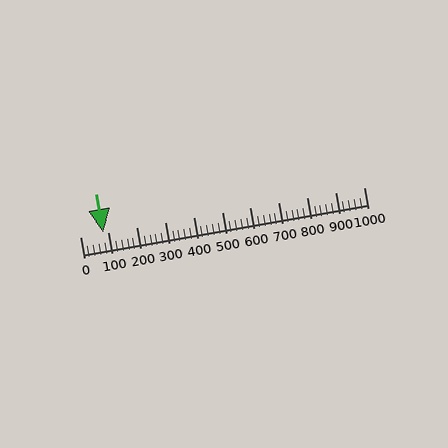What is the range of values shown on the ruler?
The ruler shows values from 0 to 1000.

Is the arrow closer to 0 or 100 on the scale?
The arrow is closer to 100.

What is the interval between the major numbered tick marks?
The major tick marks are spaced 100 units apart.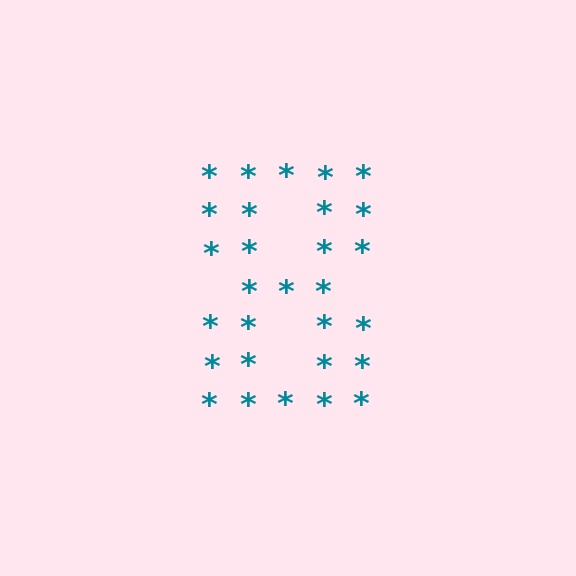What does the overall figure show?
The overall figure shows the digit 8.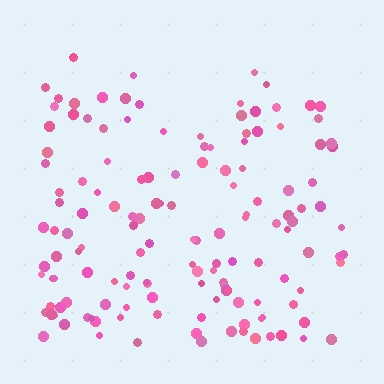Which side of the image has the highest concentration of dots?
The bottom.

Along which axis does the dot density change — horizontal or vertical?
Vertical.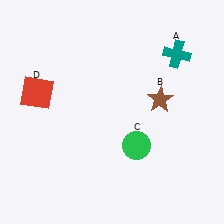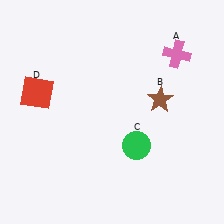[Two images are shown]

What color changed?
The cross (A) changed from teal in Image 1 to pink in Image 2.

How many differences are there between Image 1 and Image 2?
There is 1 difference between the two images.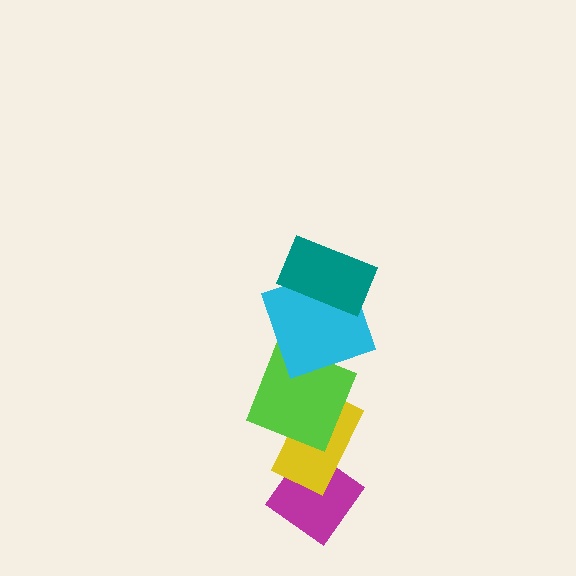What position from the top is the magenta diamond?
The magenta diamond is 5th from the top.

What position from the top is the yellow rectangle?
The yellow rectangle is 4th from the top.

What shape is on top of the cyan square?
The teal rectangle is on top of the cyan square.